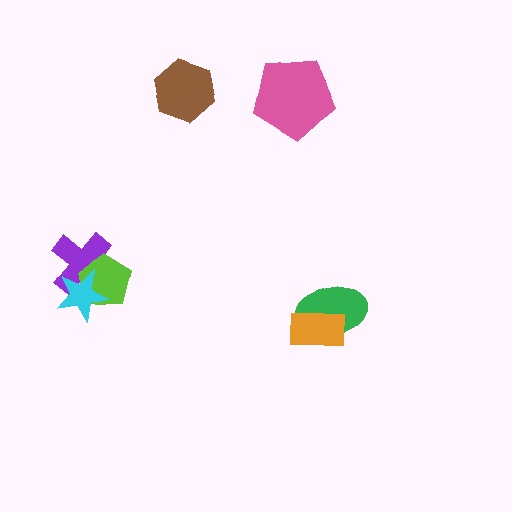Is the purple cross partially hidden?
Yes, it is partially covered by another shape.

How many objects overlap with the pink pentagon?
0 objects overlap with the pink pentagon.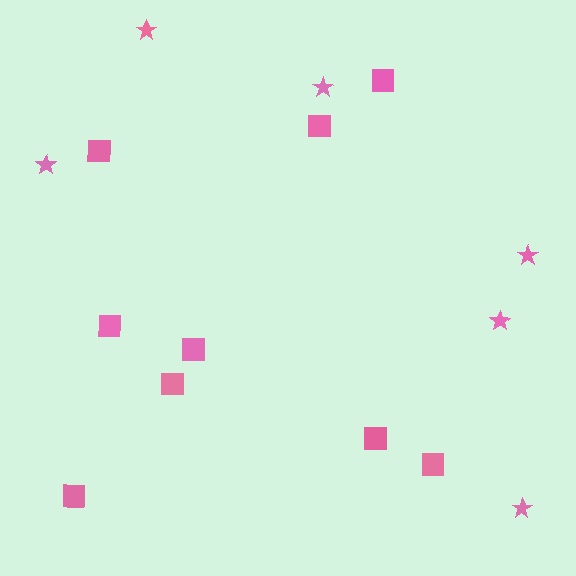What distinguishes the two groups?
There are 2 groups: one group of stars (6) and one group of squares (9).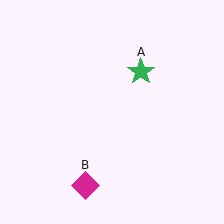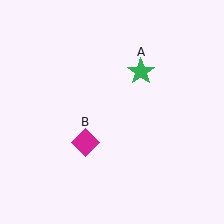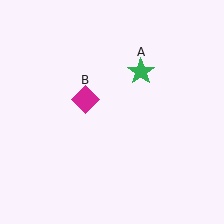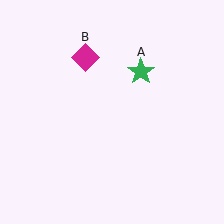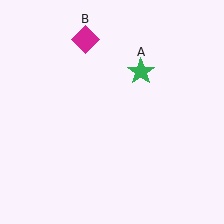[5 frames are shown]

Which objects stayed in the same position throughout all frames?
Green star (object A) remained stationary.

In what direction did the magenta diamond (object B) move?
The magenta diamond (object B) moved up.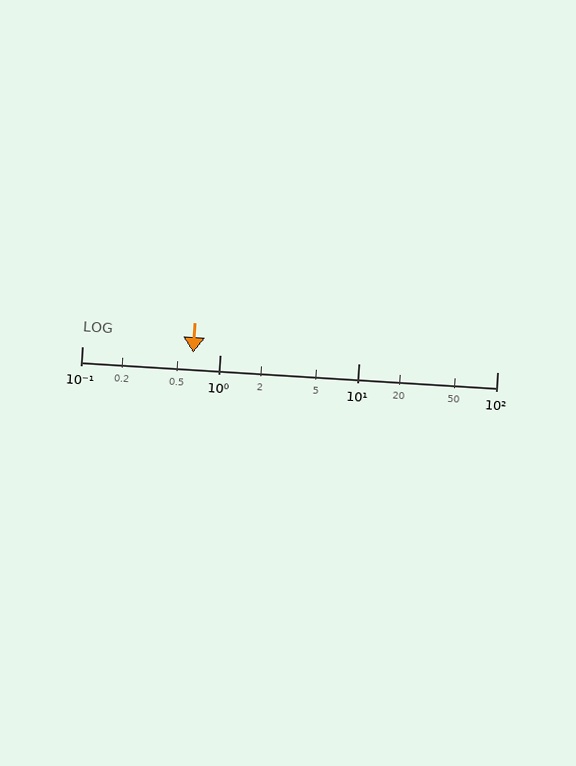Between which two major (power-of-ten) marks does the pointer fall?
The pointer is between 0.1 and 1.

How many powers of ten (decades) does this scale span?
The scale spans 3 decades, from 0.1 to 100.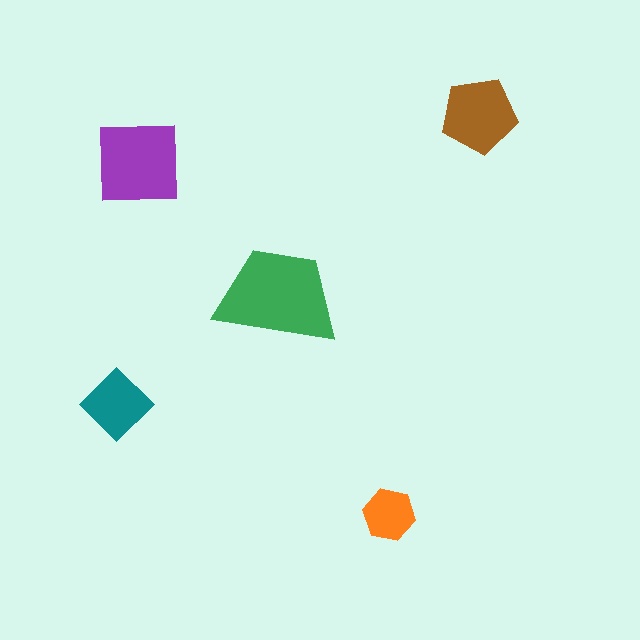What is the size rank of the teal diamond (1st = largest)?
4th.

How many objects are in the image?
There are 5 objects in the image.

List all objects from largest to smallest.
The green trapezoid, the purple square, the brown pentagon, the teal diamond, the orange hexagon.